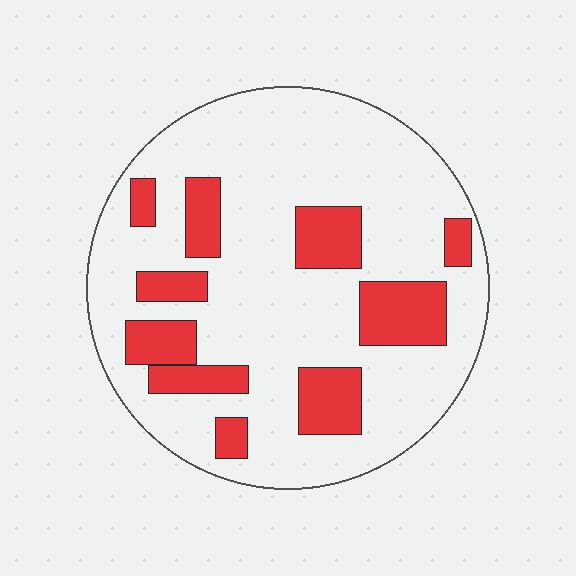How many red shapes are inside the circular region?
10.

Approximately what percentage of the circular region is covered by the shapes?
Approximately 25%.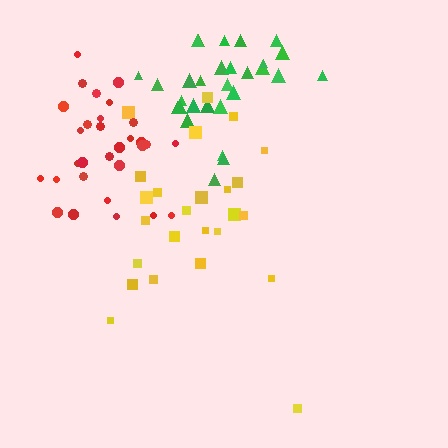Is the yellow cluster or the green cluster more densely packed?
Green.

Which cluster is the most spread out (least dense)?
Yellow.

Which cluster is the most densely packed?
Red.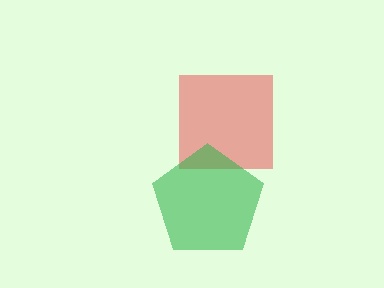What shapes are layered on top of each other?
The layered shapes are: a red square, a green pentagon.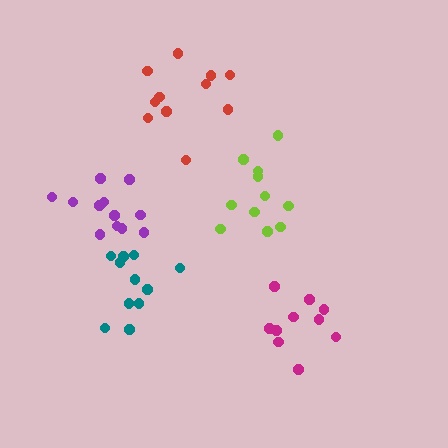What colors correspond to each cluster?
The clusters are colored: lime, magenta, red, teal, purple.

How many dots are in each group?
Group 1: 11 dots, Group 2: 10 dots, Group 3: 11 dots, Group 4: 11 dots, Group 5: 12 dots (55 total).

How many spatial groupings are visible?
There are 5 spatial groupings.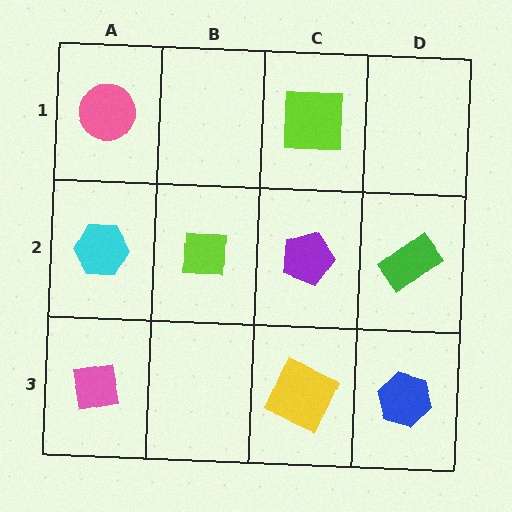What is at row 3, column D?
A blue hexagon.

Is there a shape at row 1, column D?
No, that cell is empty.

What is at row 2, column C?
A purple pentagon.